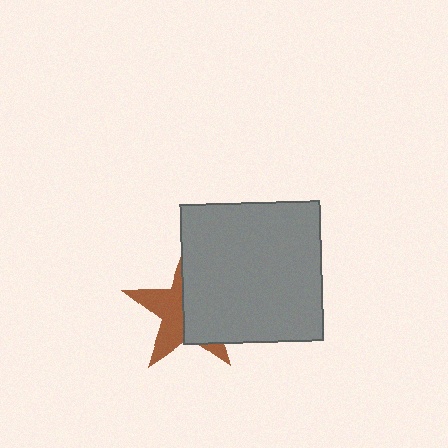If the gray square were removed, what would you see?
You would see the complete brown star.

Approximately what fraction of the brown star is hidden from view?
Roughly 55% of the brown star is hidden behind the gray square.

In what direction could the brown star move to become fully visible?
The brown star could move left. That would shift it out from behind the gray square entirely.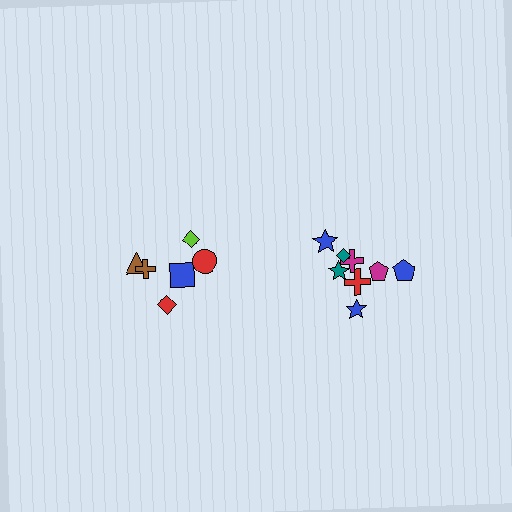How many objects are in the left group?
There are 6 objects.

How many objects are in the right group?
There are 8 objects.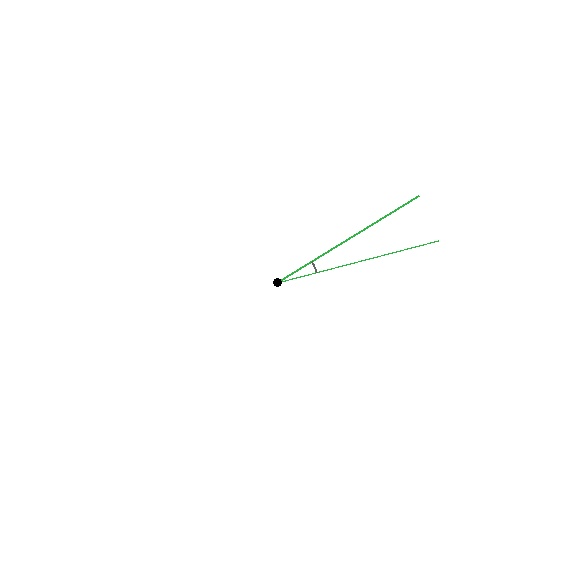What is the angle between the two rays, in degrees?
Approximately 17 degrees.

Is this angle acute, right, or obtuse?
It is acute.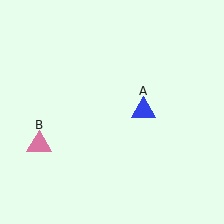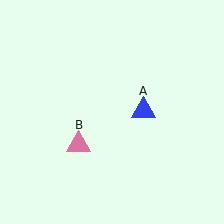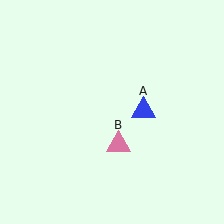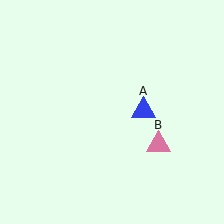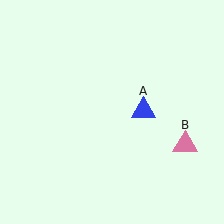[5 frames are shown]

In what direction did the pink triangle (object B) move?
The pink triangle (object B) moved right.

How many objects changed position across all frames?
1 object changed position: pink triangle (object B).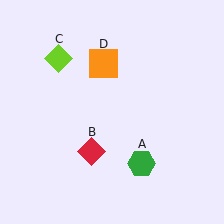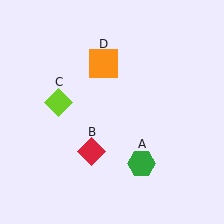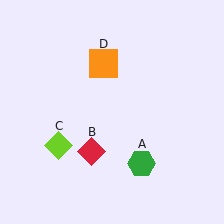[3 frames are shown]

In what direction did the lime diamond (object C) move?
The lime diamond (object C) moved down.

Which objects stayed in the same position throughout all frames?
Green hexagon (object A) and red diamond (object B) and orange square (object D) remained stationary.